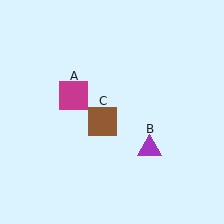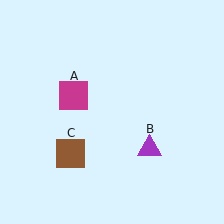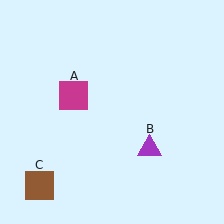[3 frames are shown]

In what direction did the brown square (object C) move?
The brown square (object C) moved down and to the left.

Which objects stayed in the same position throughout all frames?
Magenta square (object A) and purple triangle (object B) remained stationary.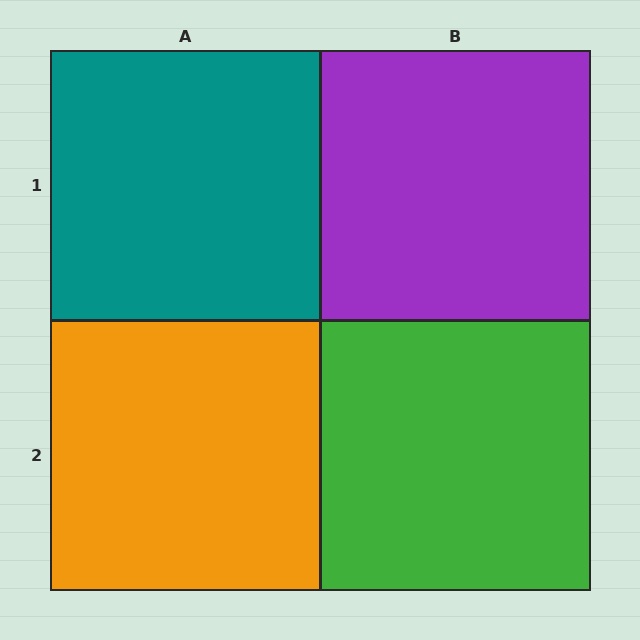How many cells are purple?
1 cell is purple.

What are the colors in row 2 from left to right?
Orange, green.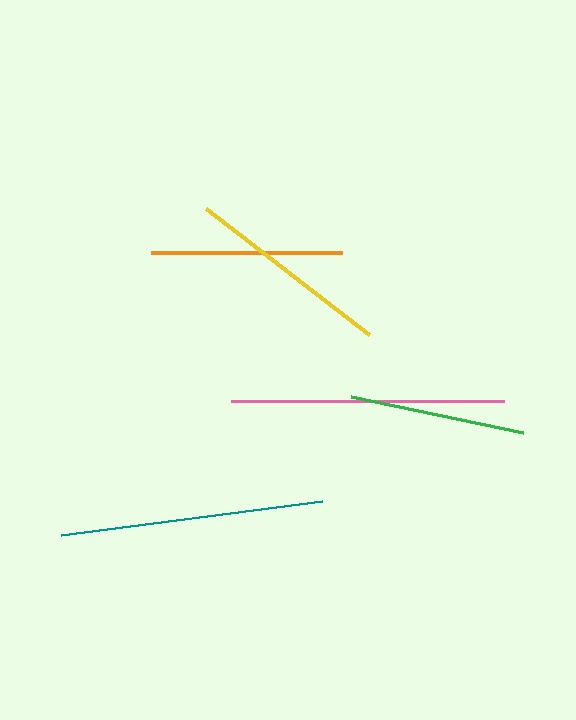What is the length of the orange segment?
The orange segment is approximately 191 pixels long.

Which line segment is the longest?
The pink line is the longest at approximately 274 pixels.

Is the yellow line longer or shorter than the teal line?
The teal line is longer than the yellow line.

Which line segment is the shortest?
The green line is the shortest at approximately 176 pixels.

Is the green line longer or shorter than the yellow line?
The yellow line is longer than the green line.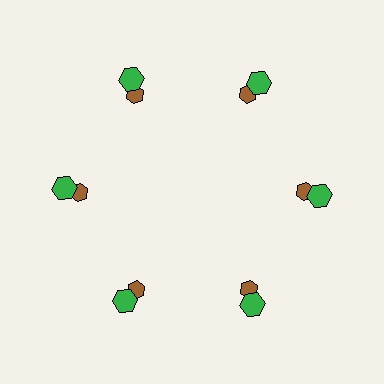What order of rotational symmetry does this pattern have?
This pattern has 6-fold rotational symmetry.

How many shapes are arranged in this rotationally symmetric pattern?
There are 12 shapes, arranged in 6 groups of 2.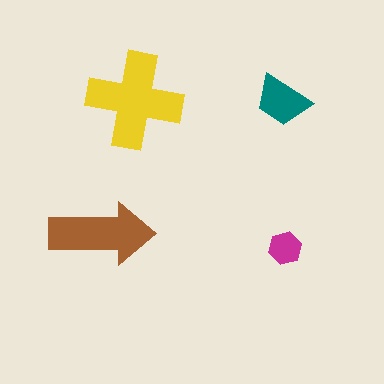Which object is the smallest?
The magenta hexagon.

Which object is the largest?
The yellow cross.